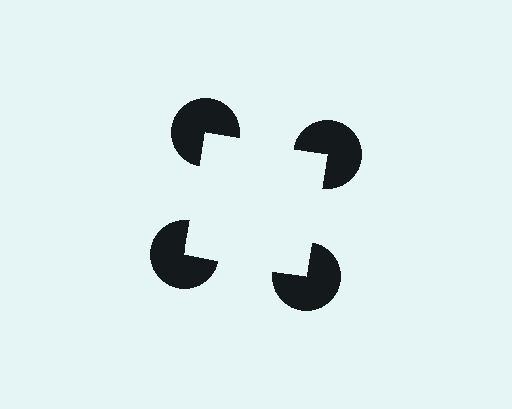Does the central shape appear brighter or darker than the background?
It typically appears slightly brighter than the background, even though no actual brightness change is drawn.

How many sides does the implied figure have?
4 sides.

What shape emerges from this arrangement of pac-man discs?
An illusory square — its edges are inferred from the aligned wedge cuts in the pac-man discs, not physically drawn.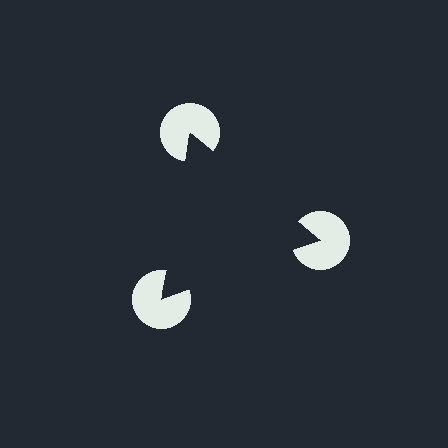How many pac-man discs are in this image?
There are 3 — one at each vertex of the illusory triangle.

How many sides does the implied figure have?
3 sides.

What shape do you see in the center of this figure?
An illusory triangle — its edges are inferred from the aligned wedge cuts in the pac-man discs, not physically drawn.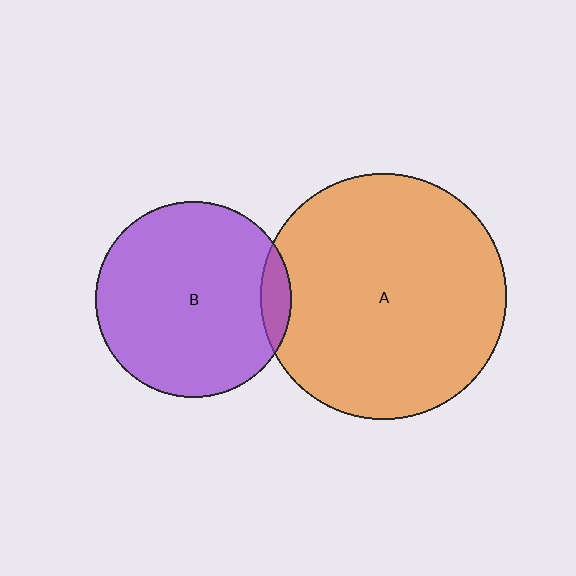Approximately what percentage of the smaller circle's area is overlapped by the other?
Approximately 10%.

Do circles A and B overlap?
Yes.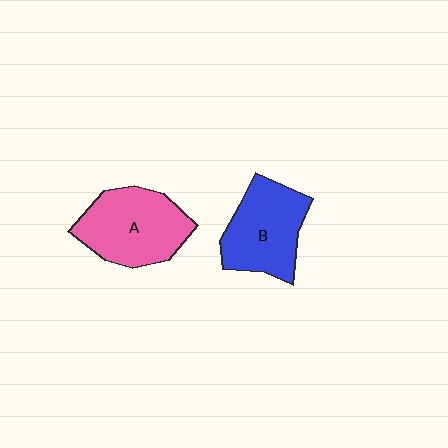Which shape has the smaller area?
Shape B (blue).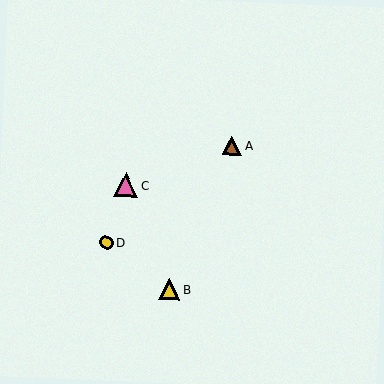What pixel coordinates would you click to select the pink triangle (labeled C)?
Click at (126, 185) to select the pink triangle C.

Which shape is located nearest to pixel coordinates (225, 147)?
The brown triangle (labeled A) at (232, 146) is nearest to that location.